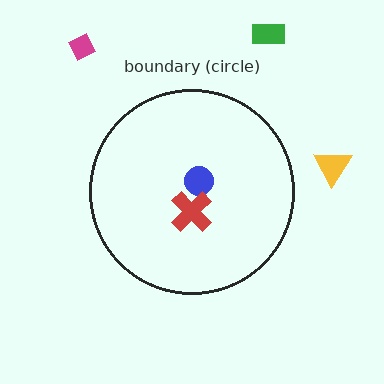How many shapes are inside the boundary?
2 inside, 3 outside.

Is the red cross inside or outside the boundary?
Inside.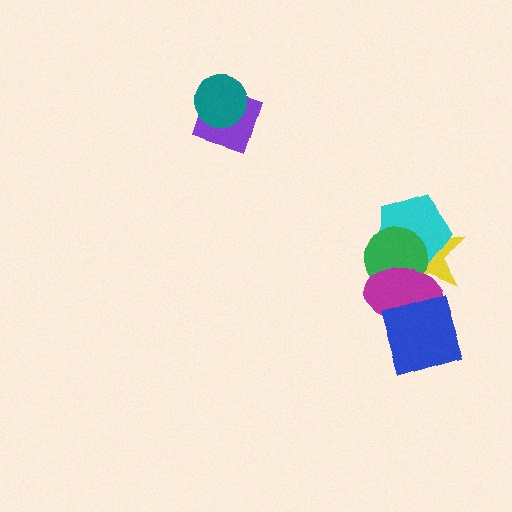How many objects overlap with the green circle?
3 objects overlap with the green circle.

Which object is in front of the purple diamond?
The teal circle is in front of the purple diamond.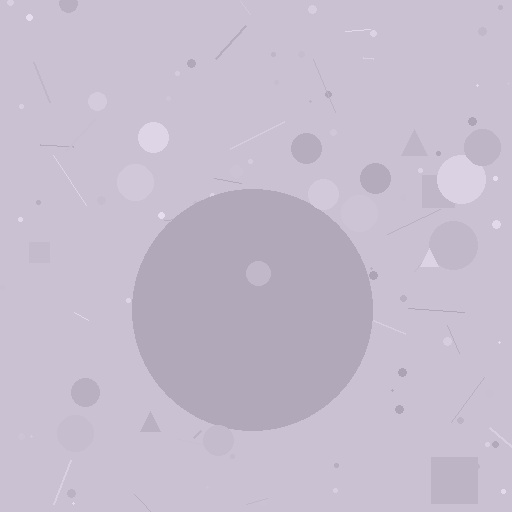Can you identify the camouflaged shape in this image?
The camouflaged shape is a circle.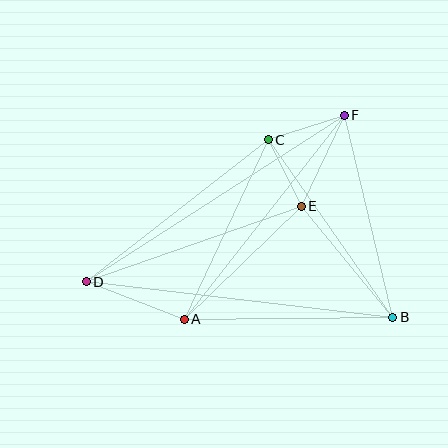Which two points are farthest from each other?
Points B and D are farthest from each other.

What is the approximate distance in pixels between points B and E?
The distance between B and E is approximately 144 pixels.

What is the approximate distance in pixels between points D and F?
The distance between D and F is approximately 307 pixels.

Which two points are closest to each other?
Points C and E are closest to each other.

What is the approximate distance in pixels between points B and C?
The distance between B and C is approximately 217 pixels.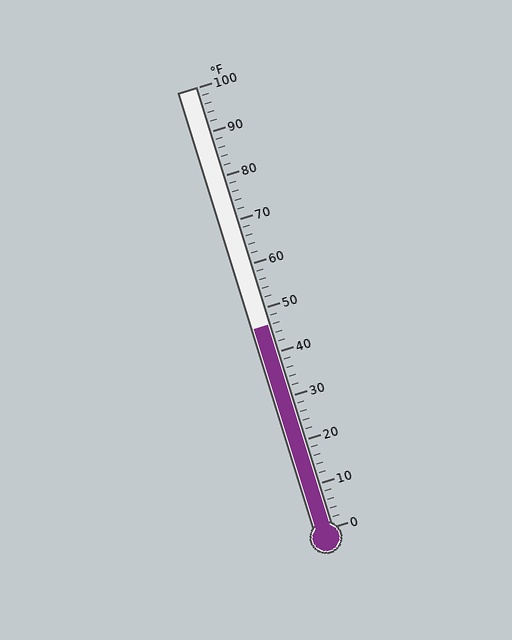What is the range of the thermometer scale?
The thermometer scale ranges from 0°F to 100°F.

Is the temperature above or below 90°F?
The temperature is below 90°F.